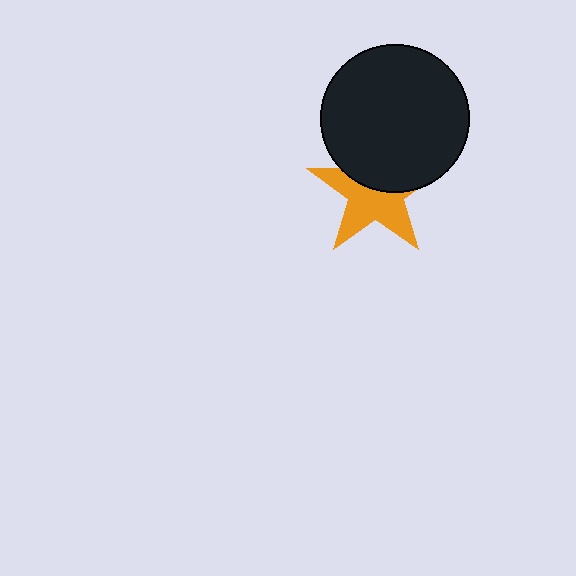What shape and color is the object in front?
The object in front is a black circle.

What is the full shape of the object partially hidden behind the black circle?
The partially hidden object is an orange star.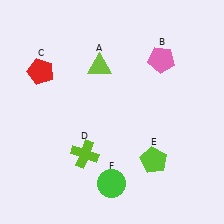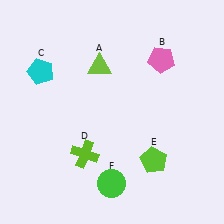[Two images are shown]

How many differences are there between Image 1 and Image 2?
There is 1 difference between the two images.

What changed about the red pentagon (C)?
In Image 1, C is red. In Image 2, it changed to cyan.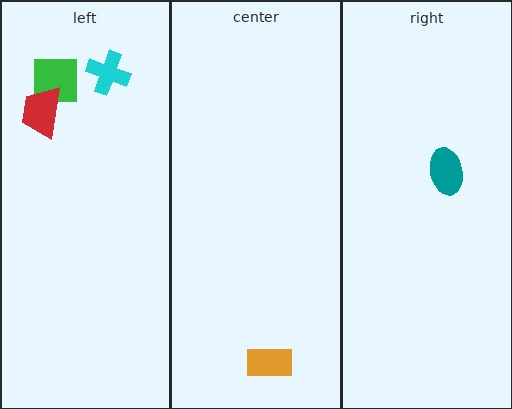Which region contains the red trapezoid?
The left region.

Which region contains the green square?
The left region.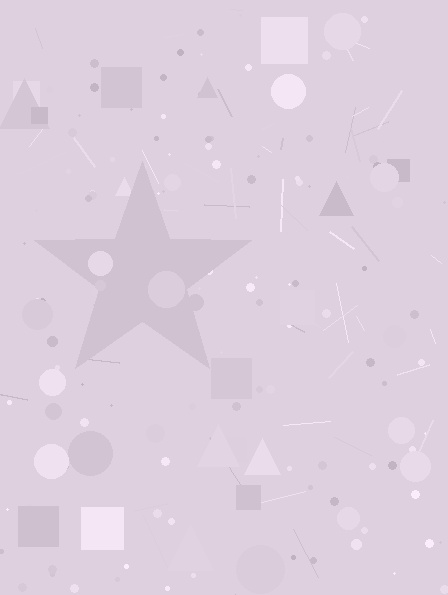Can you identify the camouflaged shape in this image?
The camouflaged shape is a star.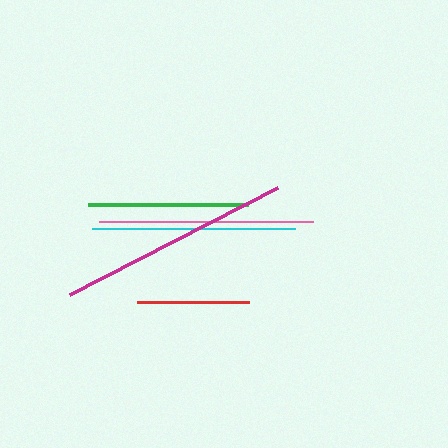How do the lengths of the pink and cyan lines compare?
The pink and cyan lines are approximately the same length.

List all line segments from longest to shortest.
From longest to shortest: magenta, pink, cyan, green, red.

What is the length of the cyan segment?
The cyan segment is approximately 203 pixels long.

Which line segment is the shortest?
The red line is the shortest at approximately 112 pixels.